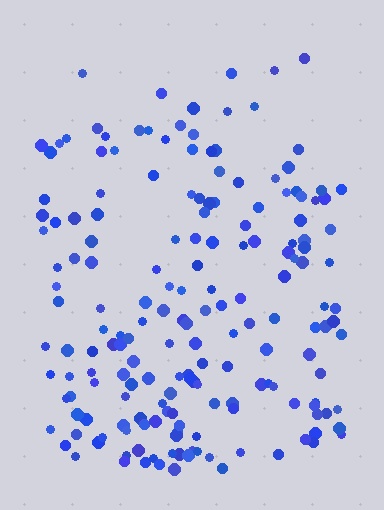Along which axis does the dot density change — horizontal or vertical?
Vertical.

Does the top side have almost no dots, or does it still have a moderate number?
Still a moderate number, just noticeably fewer than the bottom.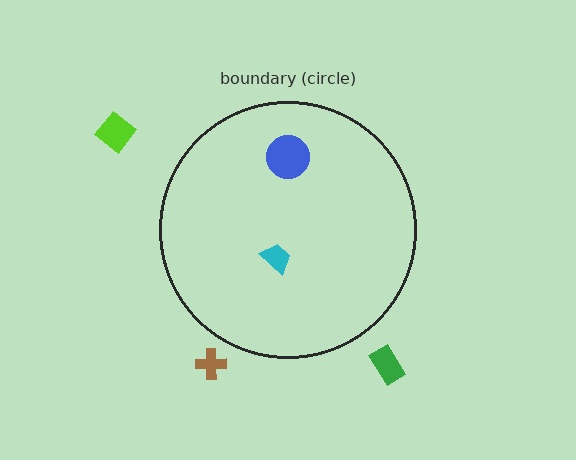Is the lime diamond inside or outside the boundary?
Outside.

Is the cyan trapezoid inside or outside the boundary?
Inside.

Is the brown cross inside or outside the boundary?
Outside.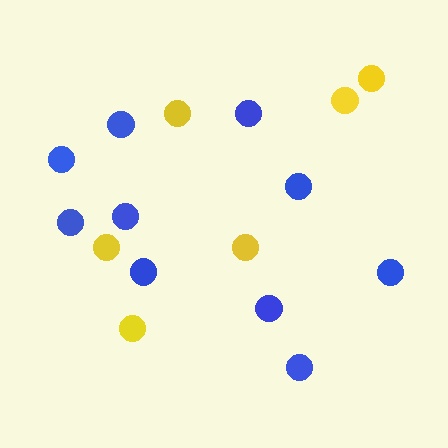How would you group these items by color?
There are 2 groups: one group of blue circles (10) and one group of yellow circles (6).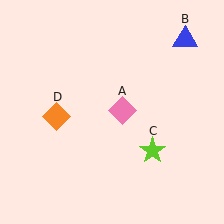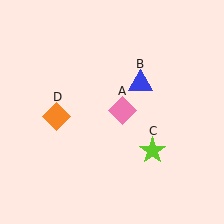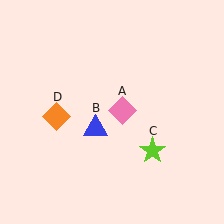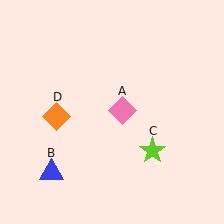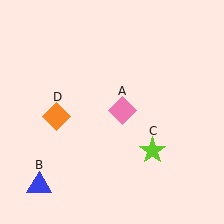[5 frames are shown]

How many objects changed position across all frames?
1 object changed position: blue triangle (object B).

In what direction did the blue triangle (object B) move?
The blue triangle (object B) moved down and to the left.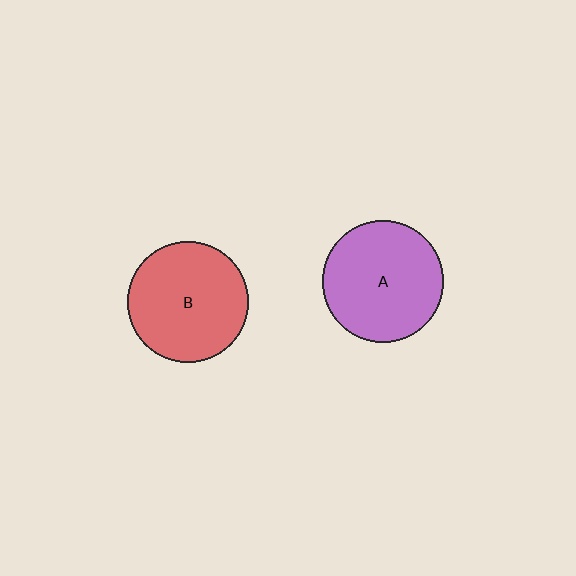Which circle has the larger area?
Circle A (purple).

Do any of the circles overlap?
No, none of the circles overlap.